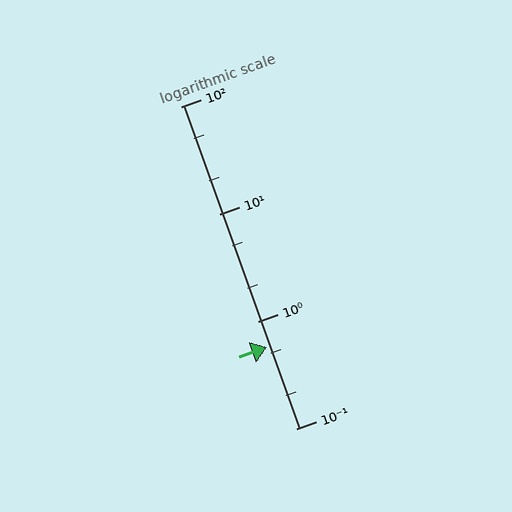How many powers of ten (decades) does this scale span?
The scale spans 3 decades, from 0.1 to 100.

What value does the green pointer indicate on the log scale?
The pointer indicates approximately 0.57.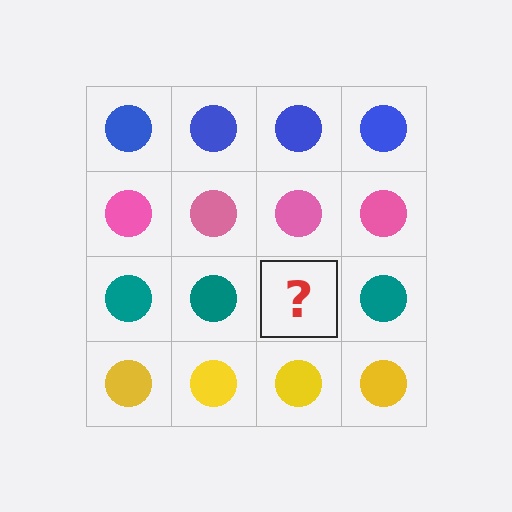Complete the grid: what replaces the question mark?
The question mark should be replaced with a teal circle.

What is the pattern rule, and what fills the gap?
The rule is that each row has a consistent color. The gap should be filled with a teal circle.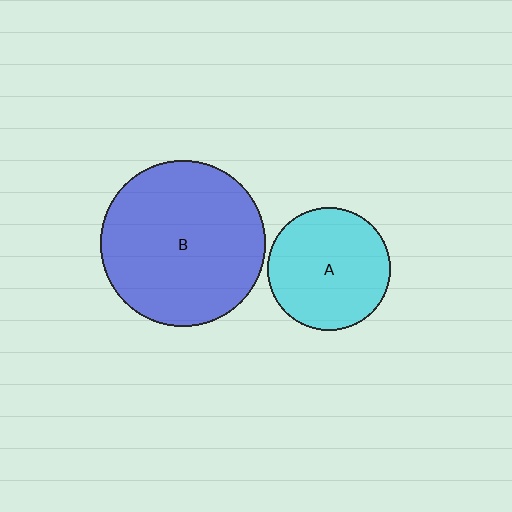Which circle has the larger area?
Circle B (blue).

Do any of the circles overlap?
No, none of the circles overlap.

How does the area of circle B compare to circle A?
Approximately 1.8 times.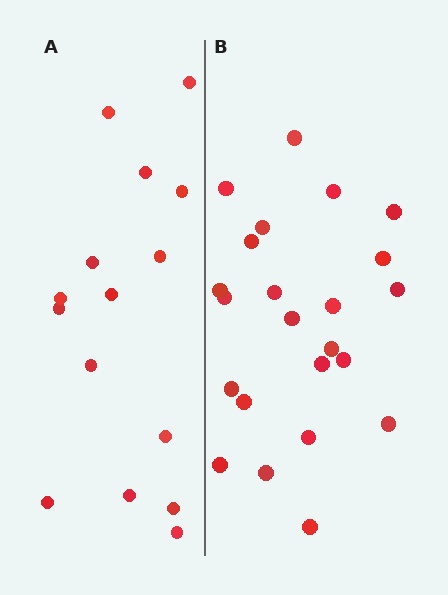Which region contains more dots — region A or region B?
Region B (the right region) has more dots.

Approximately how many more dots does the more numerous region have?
Region B has roughly 8 or so more dots than region A.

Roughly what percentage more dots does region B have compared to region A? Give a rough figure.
About 55% more.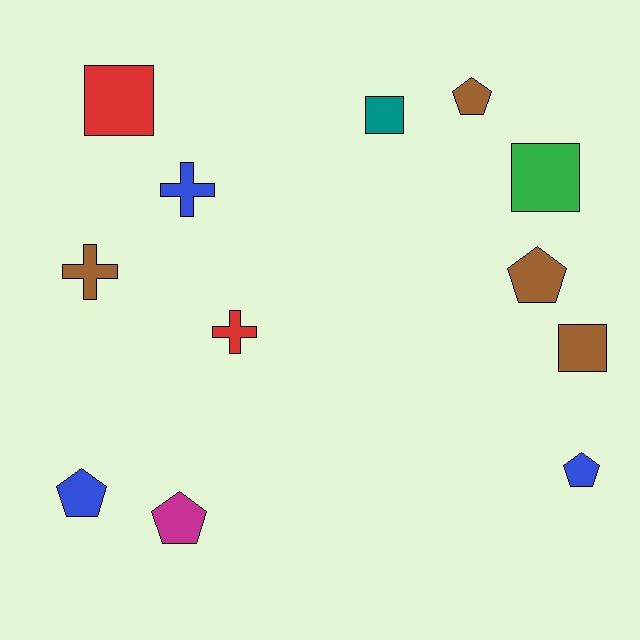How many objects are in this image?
There are 12 objects.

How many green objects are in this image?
There is 1 green object.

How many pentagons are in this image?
There are 5 pentagons.